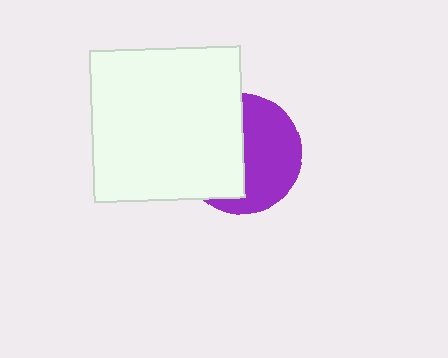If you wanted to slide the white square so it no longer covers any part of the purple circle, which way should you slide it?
Slide it left — that is the most direct way to separate the two shapes.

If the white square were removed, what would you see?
You would see the complete purple circle.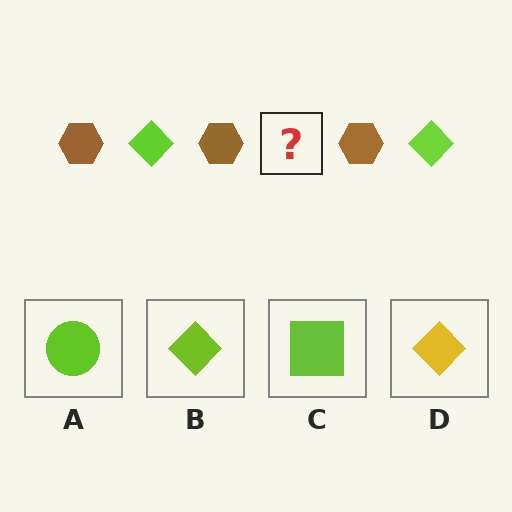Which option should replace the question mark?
Option B.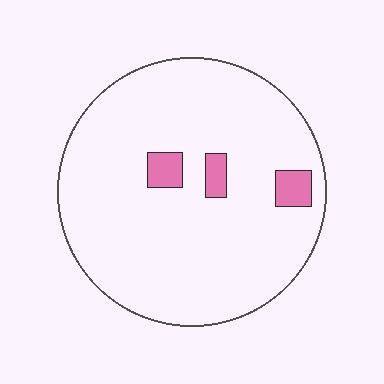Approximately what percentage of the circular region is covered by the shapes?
Approximately 5%.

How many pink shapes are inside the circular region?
3.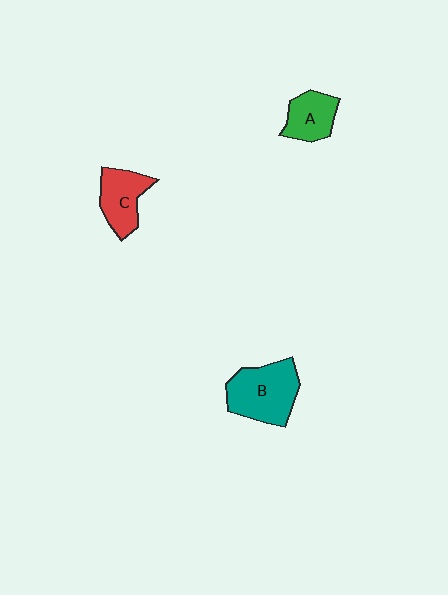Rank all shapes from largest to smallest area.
From largest to smallest: B (teal), C (red), A (green).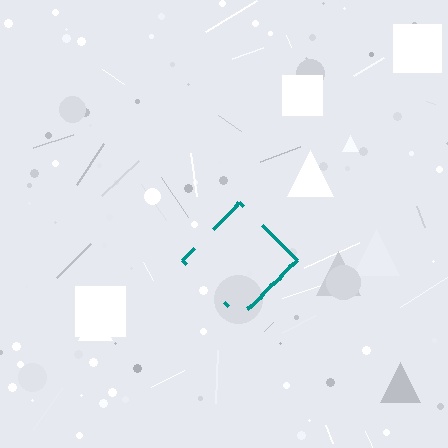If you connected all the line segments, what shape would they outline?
They would outline a diamond.